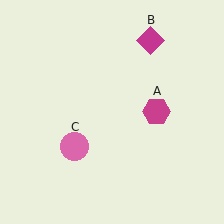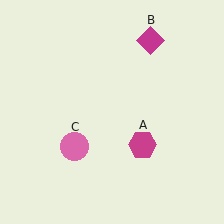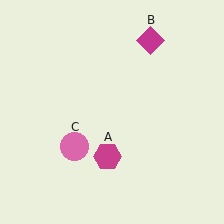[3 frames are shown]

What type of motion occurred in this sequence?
The magenta hexagon (object A) rotated clockwise around the center of the scene.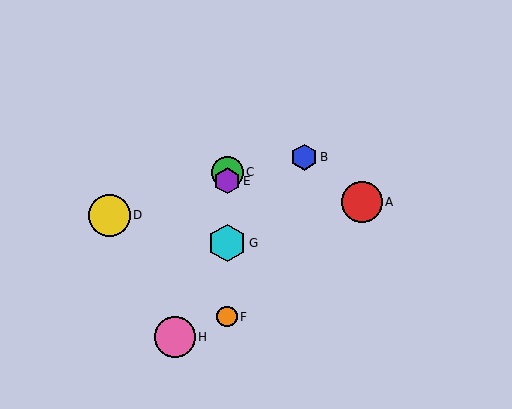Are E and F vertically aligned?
Yes, both are at x≈227.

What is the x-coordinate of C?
Object C is at x≈227.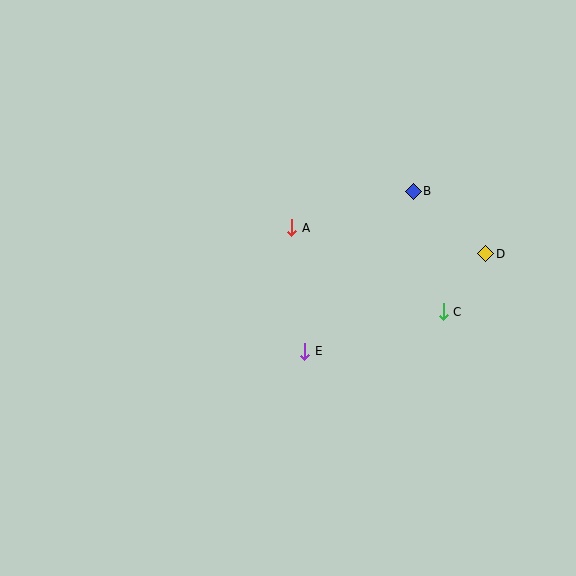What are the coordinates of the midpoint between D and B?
The midpoint between D and B is at (450, 223).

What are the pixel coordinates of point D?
Point D is at (486, 254).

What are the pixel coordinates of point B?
Point B is at (413, 191).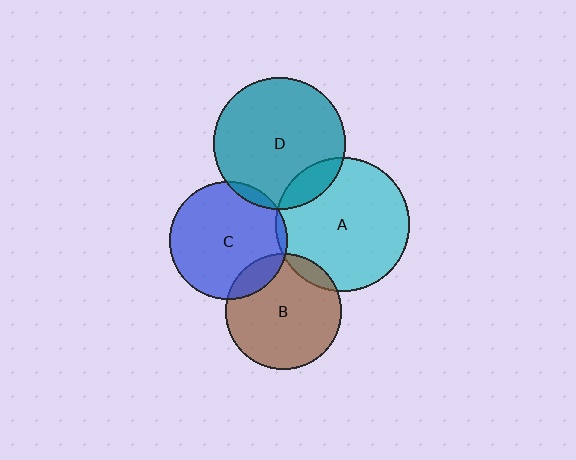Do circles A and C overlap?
Yes.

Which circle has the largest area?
Circle A (cyan).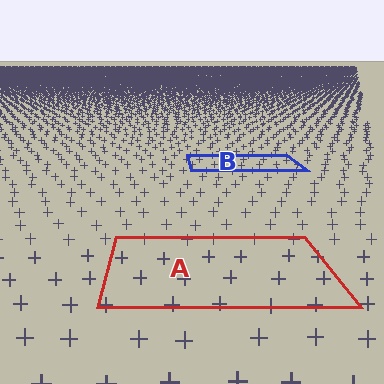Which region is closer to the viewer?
Region A is closer. The texture elements there are larger and more spread out.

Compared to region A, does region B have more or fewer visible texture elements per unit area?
Region B has more texture elements per unit area — they are packed more densely because it is farther away.